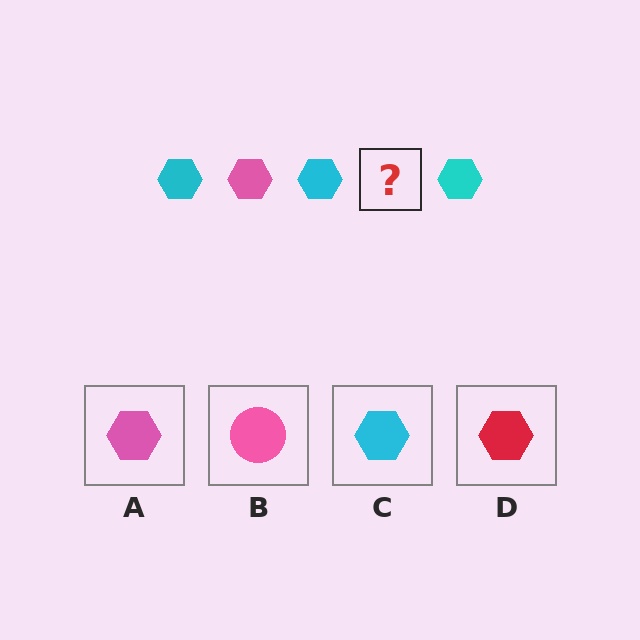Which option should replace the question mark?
Option A.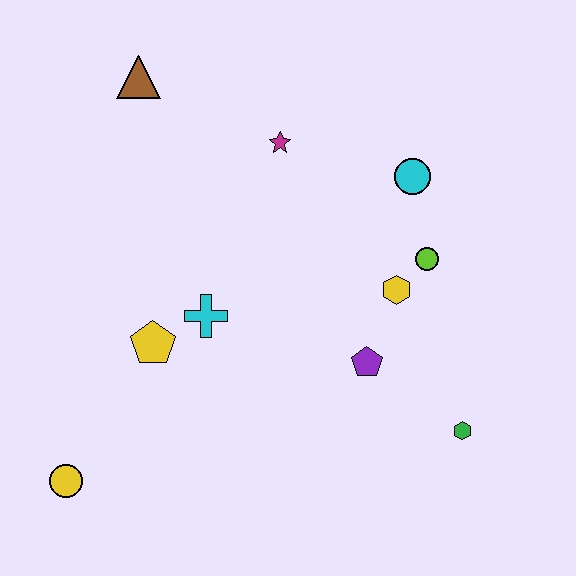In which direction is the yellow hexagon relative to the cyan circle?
The yellow hexagon is below the cyan circle.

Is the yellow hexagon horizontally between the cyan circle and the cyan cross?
Yes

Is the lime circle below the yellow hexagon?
No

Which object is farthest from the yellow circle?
The cyan circle is farthest from the yellow circle.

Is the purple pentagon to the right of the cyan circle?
No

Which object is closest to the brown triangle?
The magenta star is closest to the brown triangle.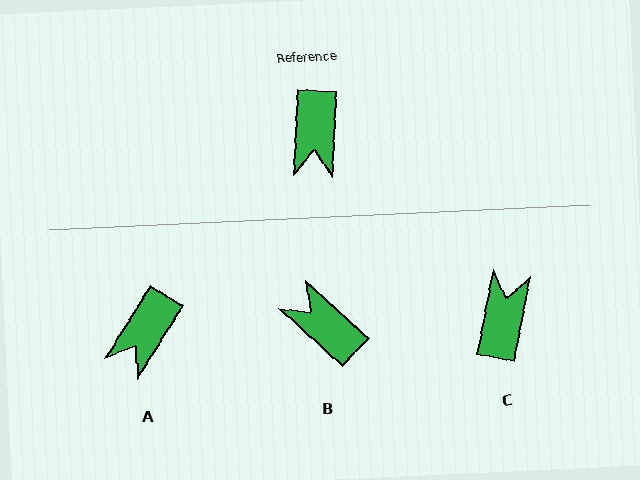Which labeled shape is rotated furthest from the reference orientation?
C, about 172 degrees away.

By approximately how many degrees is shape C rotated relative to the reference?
Approximately 172 degrees counter-clockwise.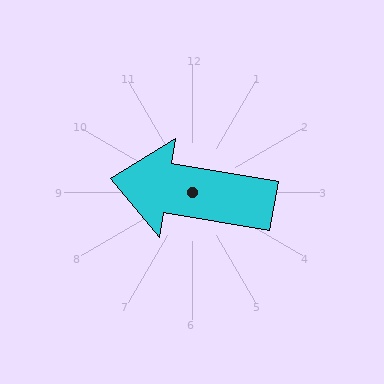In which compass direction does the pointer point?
West.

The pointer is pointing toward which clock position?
Roughly 9 o'clock.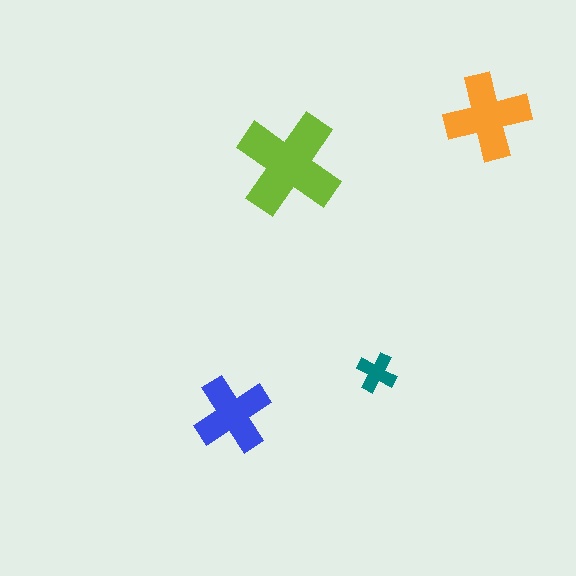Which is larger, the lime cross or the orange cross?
The lime one.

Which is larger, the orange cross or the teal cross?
The orange one.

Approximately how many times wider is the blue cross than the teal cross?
About 2 times wider.